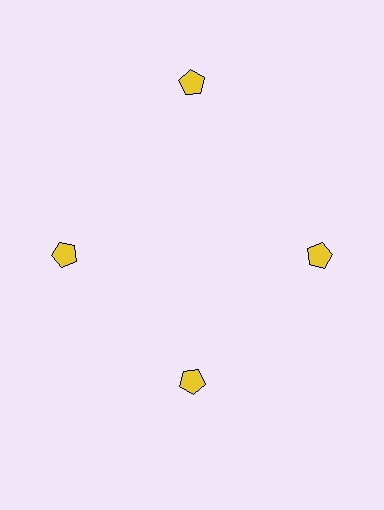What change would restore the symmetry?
The symmetry would be restored by moving it inward, back onto the ring so that all 4 pentagons sit at equal angles and equal distance from the center.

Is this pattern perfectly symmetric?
No. The 4 yellow pentagons are arranged in a ring, but one element near the 12 o'clock position is pushed outward from the center, breaking the 4-fold rotational symmetry.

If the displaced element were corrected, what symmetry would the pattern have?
It would have 4-fold rotational symmetry — the pattern would map onto itself every 90 degrees.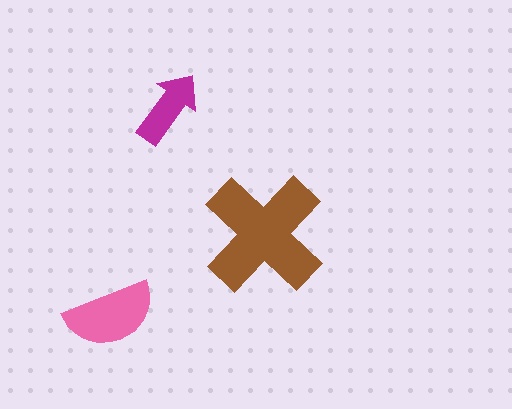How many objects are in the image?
There are 3 objects in the image.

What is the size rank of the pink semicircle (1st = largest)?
2nd.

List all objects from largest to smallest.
The brown cross, the pink semicircle, the magenta arrow.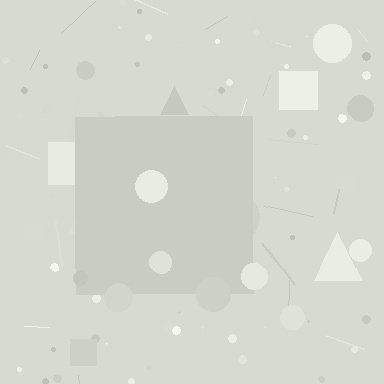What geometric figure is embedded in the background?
A square is embedded in the background.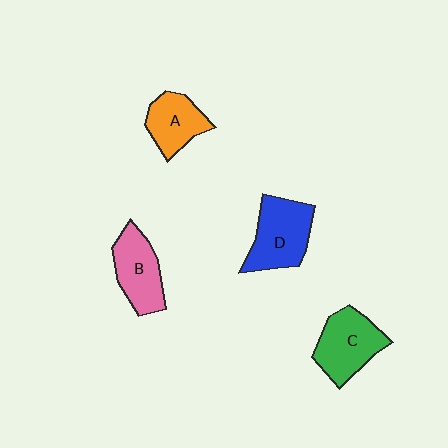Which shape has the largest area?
Shape D (blue).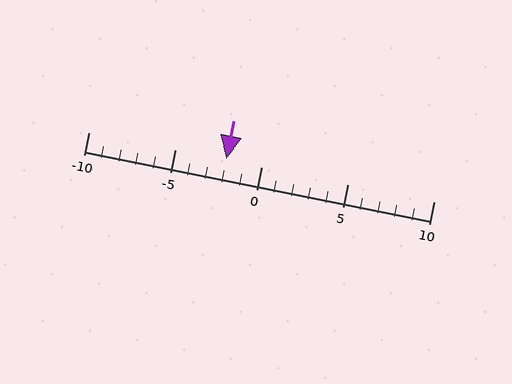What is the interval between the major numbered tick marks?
The major tick marks are spaced 5 units apart.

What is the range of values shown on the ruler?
The ruler shows values from -10 to 10.